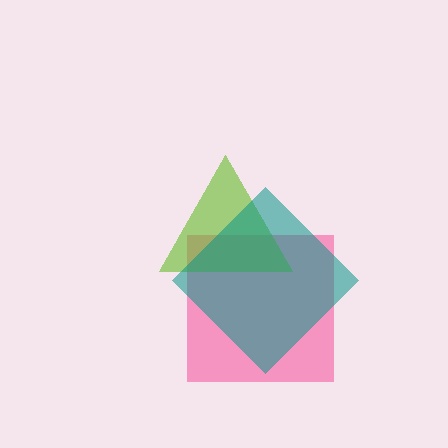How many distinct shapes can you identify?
There are 3 distinct shapes: a pink square, a lime triangle, a teal diamond.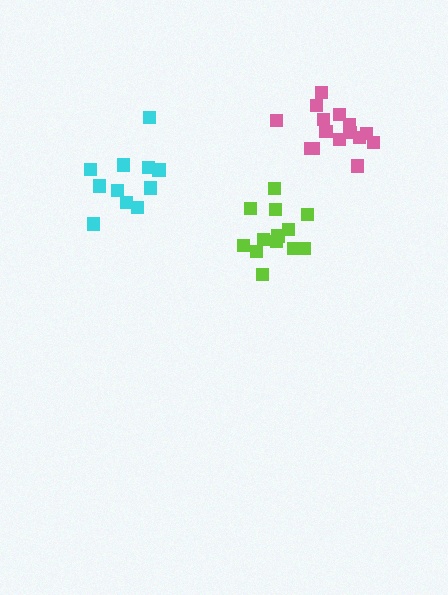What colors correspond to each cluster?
The clusters are colored: pink, lime, cyan.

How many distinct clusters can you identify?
There are 3 distinct clusters.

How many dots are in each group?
Group 1: 15 dots, Group 2: 13 dots, Group 3: 11 dots (39 total).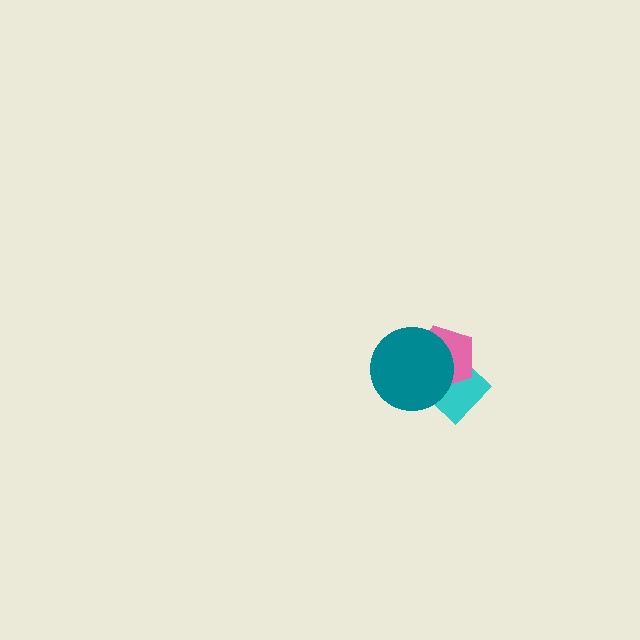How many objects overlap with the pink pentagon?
2 objects overlap with the pink pentagon.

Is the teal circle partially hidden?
No, no other shape covers it.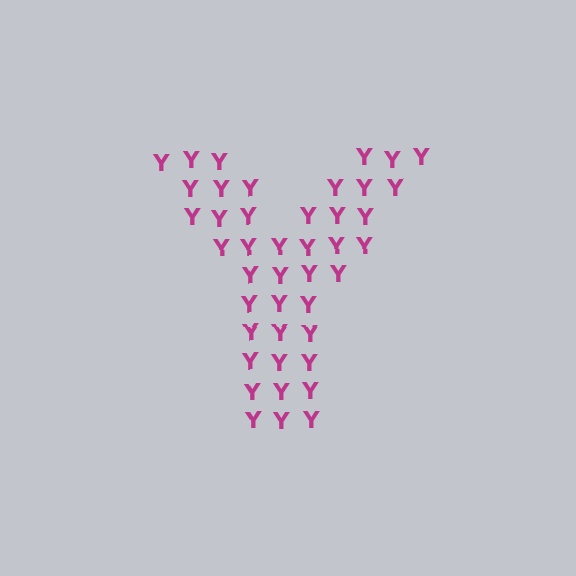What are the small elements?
The small elements are letter Y's.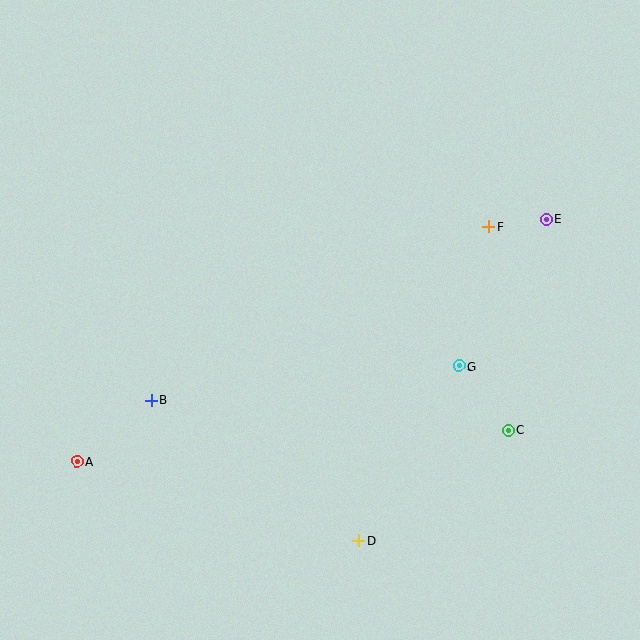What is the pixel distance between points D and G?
The distance between D and G is 201 pixels.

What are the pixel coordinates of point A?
Point A is at (77, 461).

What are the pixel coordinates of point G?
Point G is at (459, 366).